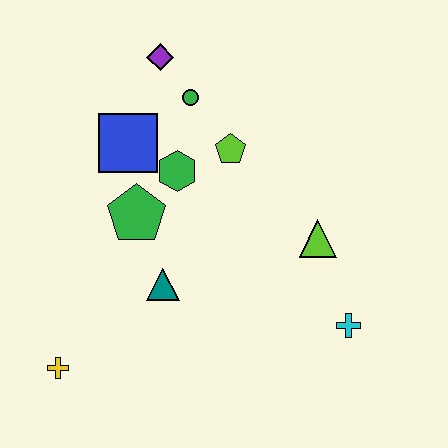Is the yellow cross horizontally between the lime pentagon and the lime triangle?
No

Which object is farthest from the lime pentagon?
The yellow cross is farthest from the lime pentagon.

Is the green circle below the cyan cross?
No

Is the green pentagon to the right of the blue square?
Yes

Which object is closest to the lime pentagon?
The green hexagon is closest to the lime pentagon.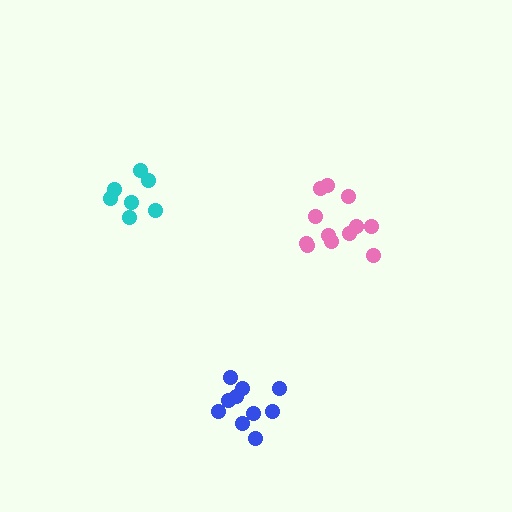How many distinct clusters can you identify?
There are 3 distinct clusters.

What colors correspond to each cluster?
The clusters are colored: pink, cyan, blue.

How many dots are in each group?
Group 1: 12 dots, Group 2: 7 dots, Group 3: 10 dots (29 total).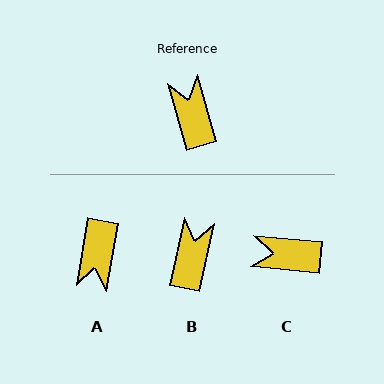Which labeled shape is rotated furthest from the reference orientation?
A, about 154 degrees away.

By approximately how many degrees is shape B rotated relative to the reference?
Approximately 28 degrees clockwise.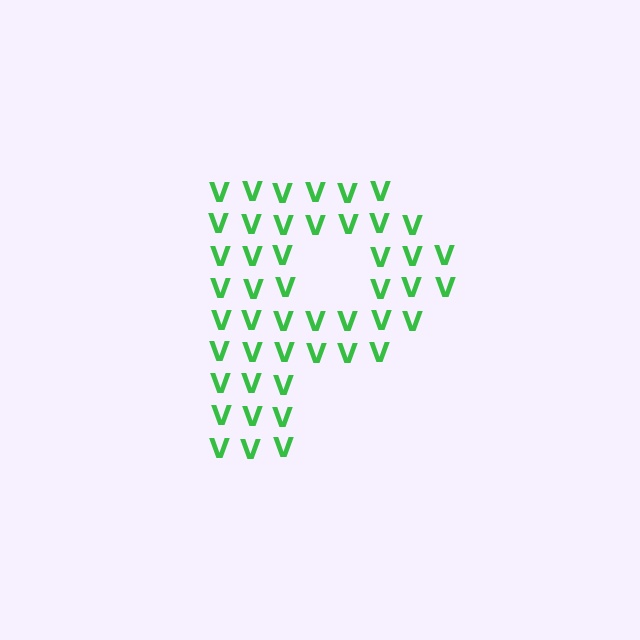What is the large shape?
The large shape is the letter P.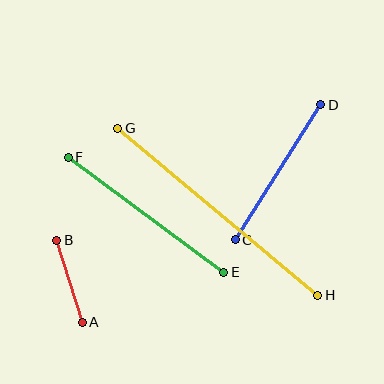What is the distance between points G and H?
The distance is approximately 261 pixels.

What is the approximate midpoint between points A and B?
The midpoint is at approximately (70, 281) pixels.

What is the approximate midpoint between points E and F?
The midpoint is at approximately (146, 215) pixels.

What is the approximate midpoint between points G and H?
The midpoint is at approximately (218, 212) pixels.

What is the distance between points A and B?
The distance is approximately 86 pixels.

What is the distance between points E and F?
The distance is approximately 193 pixels.